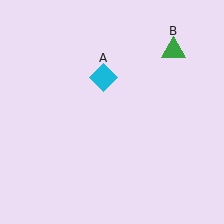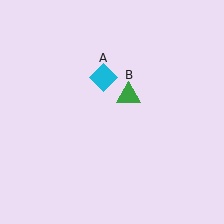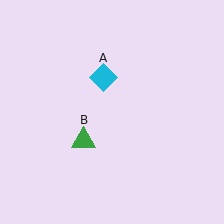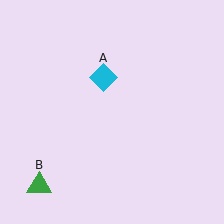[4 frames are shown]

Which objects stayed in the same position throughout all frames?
Cyan diamond (object A) remained stationary.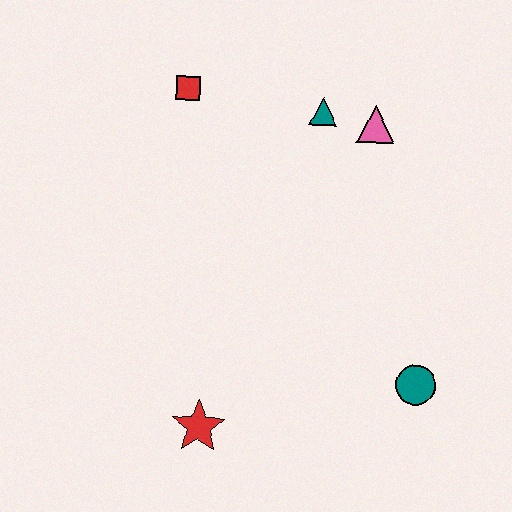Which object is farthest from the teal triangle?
The red star is farthest from the teal triangle.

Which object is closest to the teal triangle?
The pink triangle is closest to the teal triangle.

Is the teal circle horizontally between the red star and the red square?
No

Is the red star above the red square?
No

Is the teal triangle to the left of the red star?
No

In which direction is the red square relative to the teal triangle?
The red square is to the left of the teal triangle.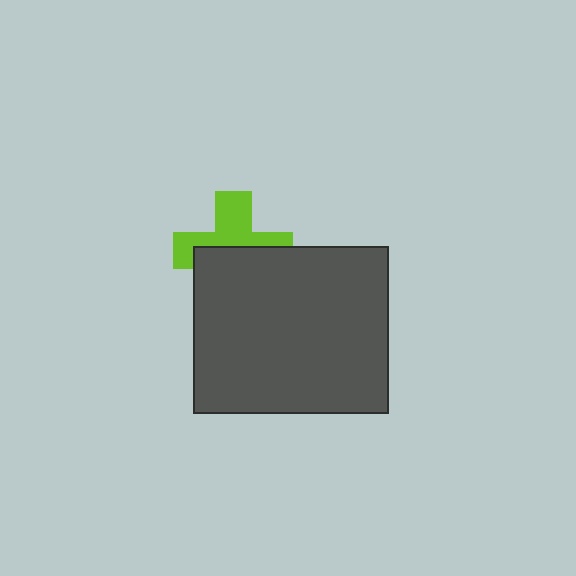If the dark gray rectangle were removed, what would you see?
You would see the complete lime cross.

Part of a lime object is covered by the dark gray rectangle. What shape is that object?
It is a cross.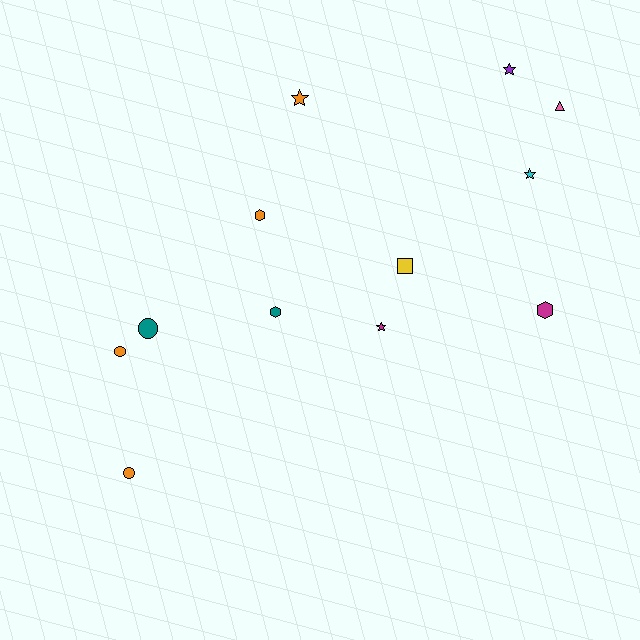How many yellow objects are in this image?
There is 1 yellow object.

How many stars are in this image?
There are 4 stars.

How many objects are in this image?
There are 12 objects.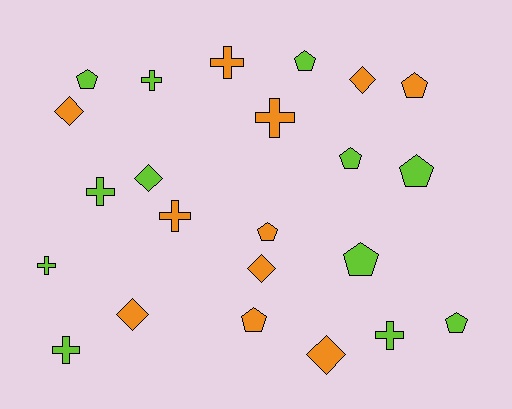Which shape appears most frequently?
Pentagon, with 9 objects.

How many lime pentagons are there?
There are 6 lime pentagons.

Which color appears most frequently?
Lime, with 12 objects.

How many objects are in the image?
There are 23 objects.